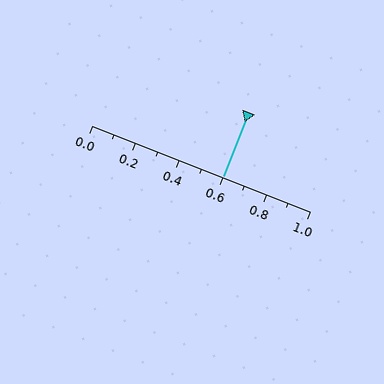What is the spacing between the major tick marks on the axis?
The major ticks are spaced 0.2 apart.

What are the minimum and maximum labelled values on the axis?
The axis runs from 0.0 to 1.0.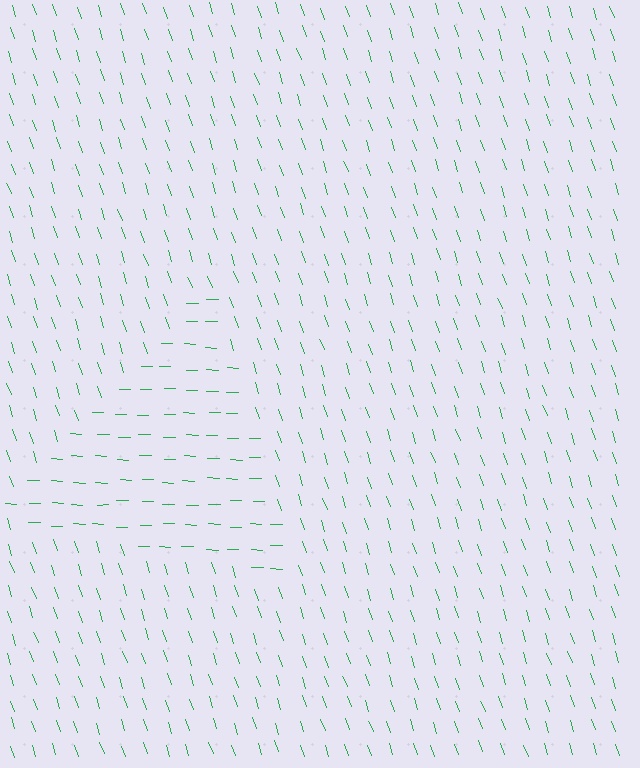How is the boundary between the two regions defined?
The boundary is defined purely by a change in line orientation (approximately 69 degrees difference). All lines are the same color and thickness.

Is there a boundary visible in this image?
Yes, there is a texture boundary formed by a change in line orientation.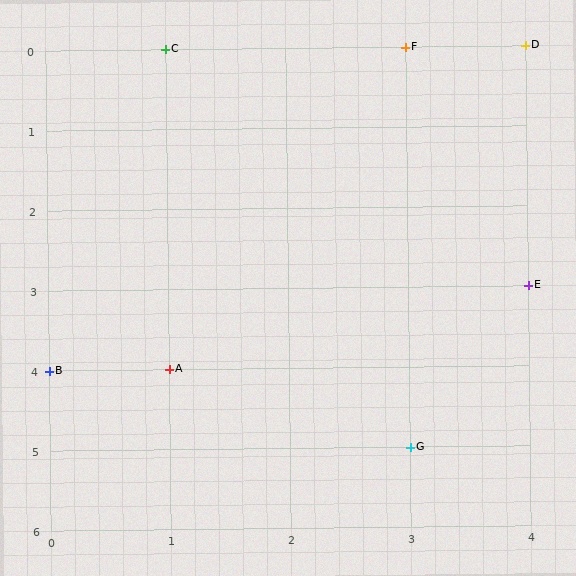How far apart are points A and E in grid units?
Points A and E are 3 columns and 1 row apart (about 3.2 grid units diagonally).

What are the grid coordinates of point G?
Point G is at grid coordinates (3, 5).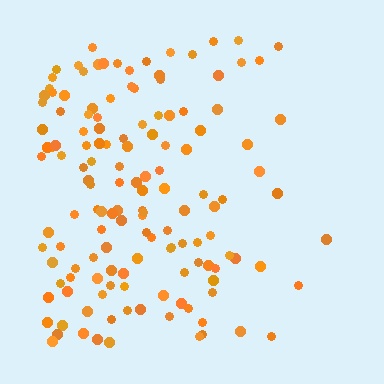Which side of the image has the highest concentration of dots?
The left.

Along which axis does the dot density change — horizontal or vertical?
Horizontal.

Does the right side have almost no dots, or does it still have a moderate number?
Still a moderate number, just noticeably fewer than the left.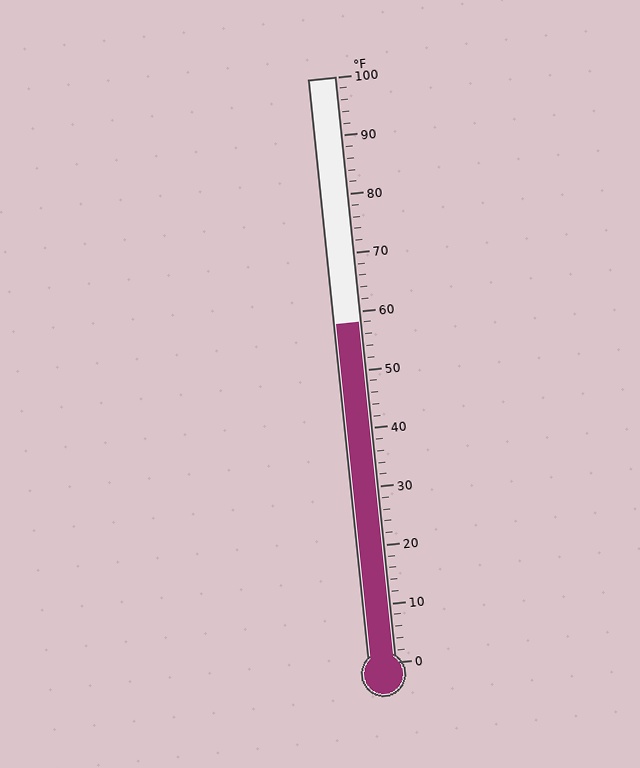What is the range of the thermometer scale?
The thermometer scale ranges from 0°F to 100°F.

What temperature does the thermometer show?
The thermometer shows approximately 58°F.